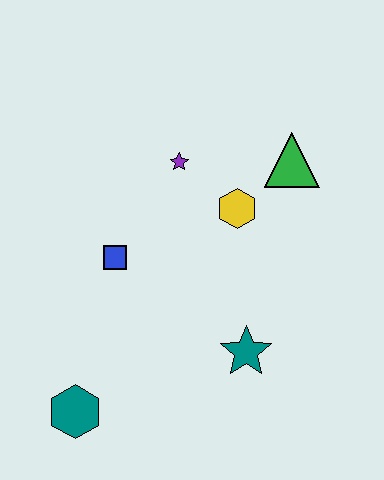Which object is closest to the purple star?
The yellow hexagon is closest to the purple star.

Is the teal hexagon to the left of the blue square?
Yes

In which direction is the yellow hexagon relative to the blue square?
The yellow hexagon is to the right of the blue square.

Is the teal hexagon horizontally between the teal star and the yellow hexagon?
No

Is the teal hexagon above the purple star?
No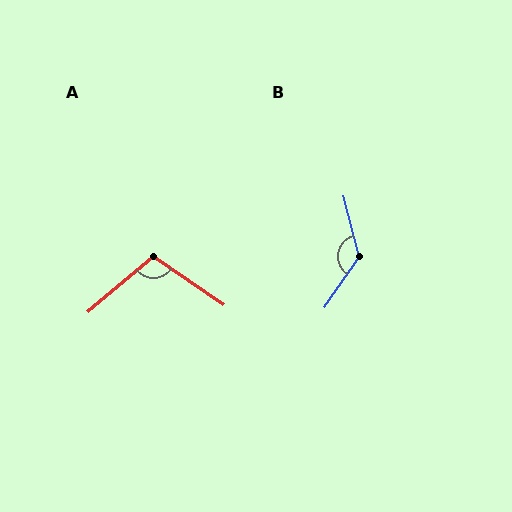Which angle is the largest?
B, at approximately 131 degrees.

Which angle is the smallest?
A, at approximately 106 degrees.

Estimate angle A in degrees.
Approximately 106 degrees.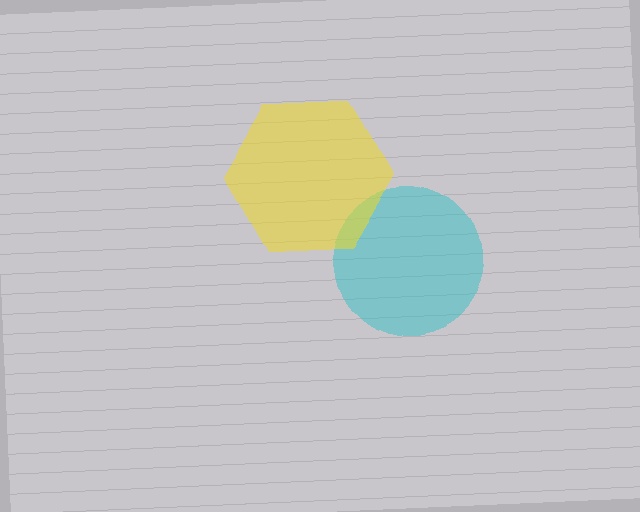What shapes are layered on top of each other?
The layered shapes are: a cyan circle, a yellow hexagon.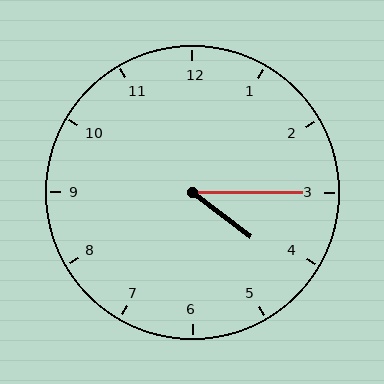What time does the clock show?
4:15.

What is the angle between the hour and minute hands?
Approximately 38 degrees.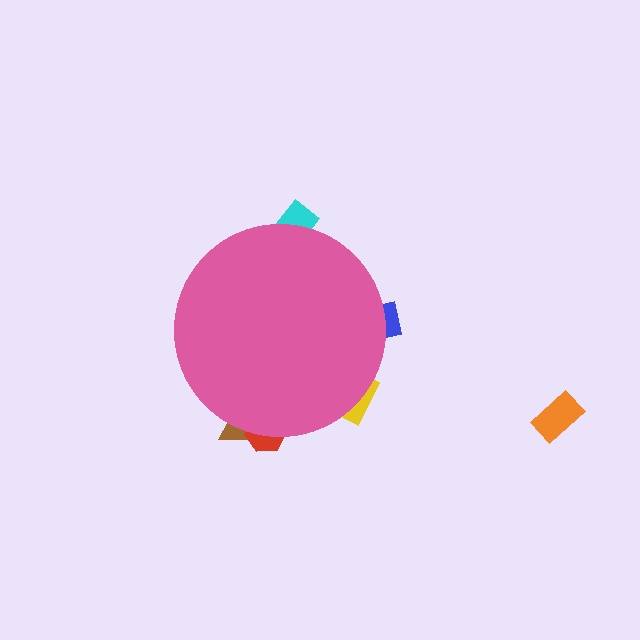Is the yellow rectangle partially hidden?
Yes, the yellow rectangle is partially hidden behind the pink circle.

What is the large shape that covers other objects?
A pink circle.